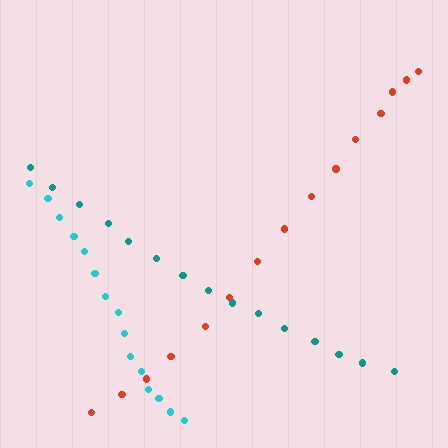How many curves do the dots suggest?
There are 3 distinct paths.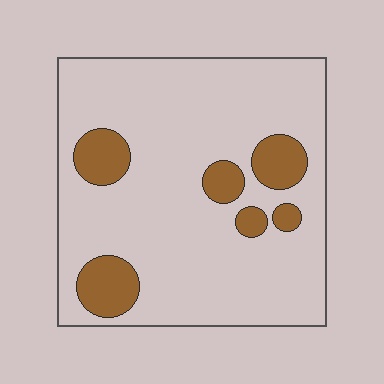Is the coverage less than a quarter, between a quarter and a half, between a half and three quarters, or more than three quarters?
Less than a quarter.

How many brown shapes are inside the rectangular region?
6.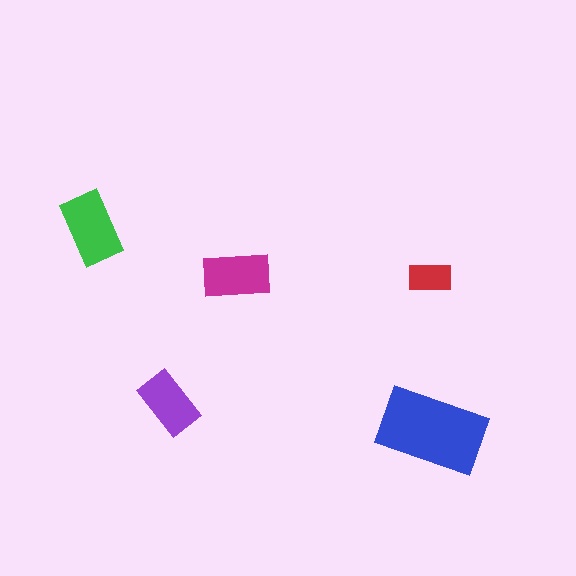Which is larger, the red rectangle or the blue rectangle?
The blue one.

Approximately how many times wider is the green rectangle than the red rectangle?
About 1.5 times wider.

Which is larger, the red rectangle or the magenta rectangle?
The magenta one.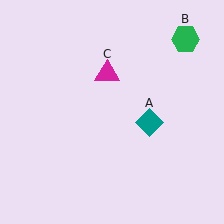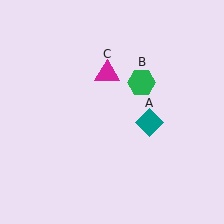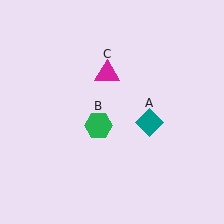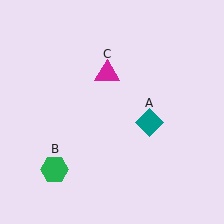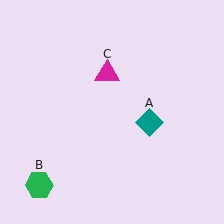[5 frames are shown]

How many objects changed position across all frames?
1 object changed position: green hexagon (object B).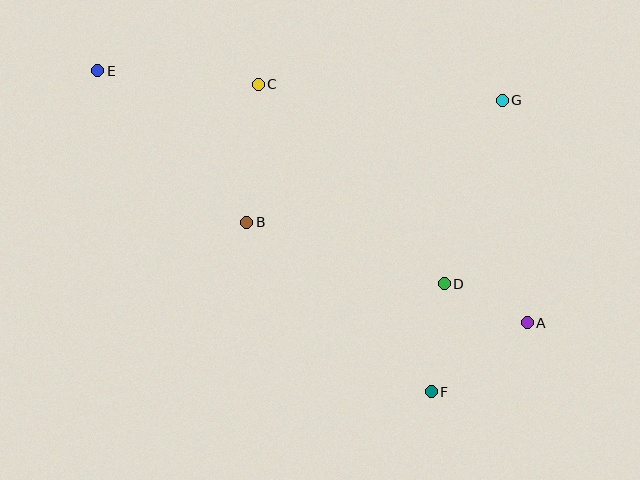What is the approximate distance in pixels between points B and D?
The distance between B and D is approximately 207 pixels.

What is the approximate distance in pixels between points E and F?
The distance between E and F is approximately 463 pixels.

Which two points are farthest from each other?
Points A and E are farthest from each other.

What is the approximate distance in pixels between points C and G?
The distance between C and G is approximately 244 pixels.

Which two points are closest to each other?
Points A and D are closest to each other.